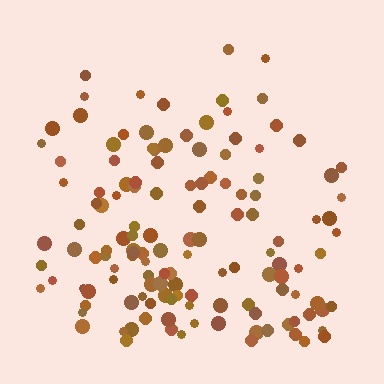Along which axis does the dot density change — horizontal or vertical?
Vertical.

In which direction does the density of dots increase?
From top to bottom, with the bottom side densest.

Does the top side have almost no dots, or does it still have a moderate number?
Still a moderate number, just noticeably fewer than the bottom.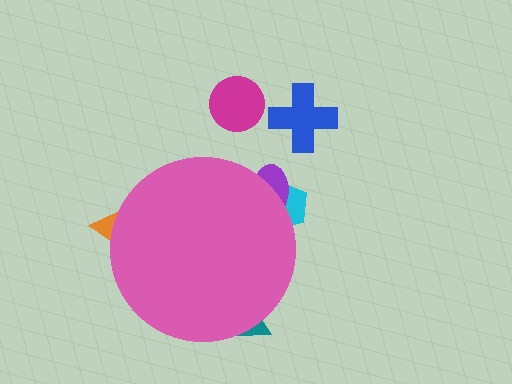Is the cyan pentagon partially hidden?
Yes, the cyan pentagon is partially hidden behind the pink circle.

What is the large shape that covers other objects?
A pink circle.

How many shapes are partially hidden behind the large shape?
4 shapes are partially hidden.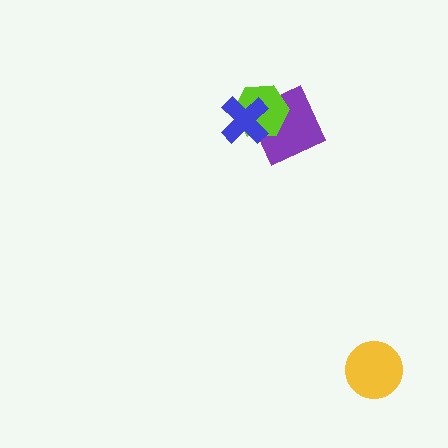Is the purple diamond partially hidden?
Yes, it is partially covered by another shape.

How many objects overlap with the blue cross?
2 objects overlap with the blue cross.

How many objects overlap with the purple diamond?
2 objects overlap with the purple diamond.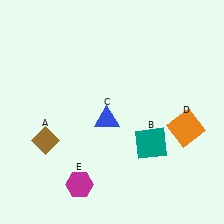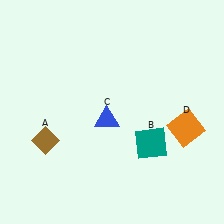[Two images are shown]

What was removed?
The magenta hexagon (E) was removed in Image 2.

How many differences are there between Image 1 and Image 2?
There is 1 difference between the two images.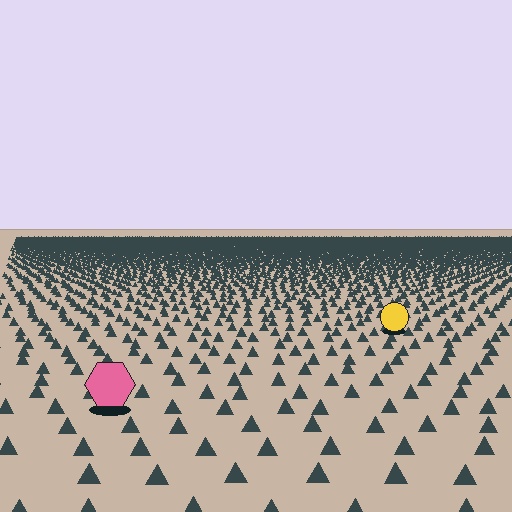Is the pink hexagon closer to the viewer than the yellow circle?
Yes. The pink hexagon is closer — you can tell from the texture gradient: the ground texture is coarser near it.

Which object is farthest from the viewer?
The yellow circle is farthest from the viewer. It appears smaller and the ground texture around it is denser.